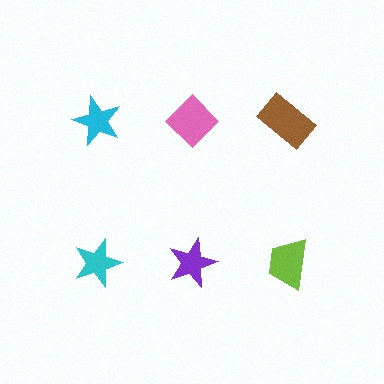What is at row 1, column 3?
A brown rectangle.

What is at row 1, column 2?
A pink diamond.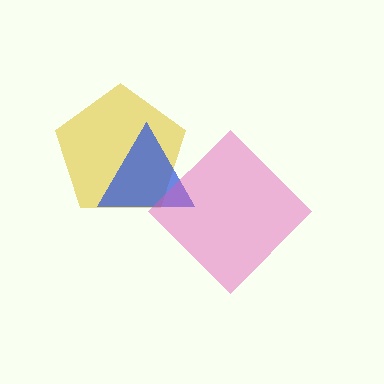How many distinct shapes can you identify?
There are 3 distinct shapes: a yellow pentagon, a blue triangle, a pink diamond.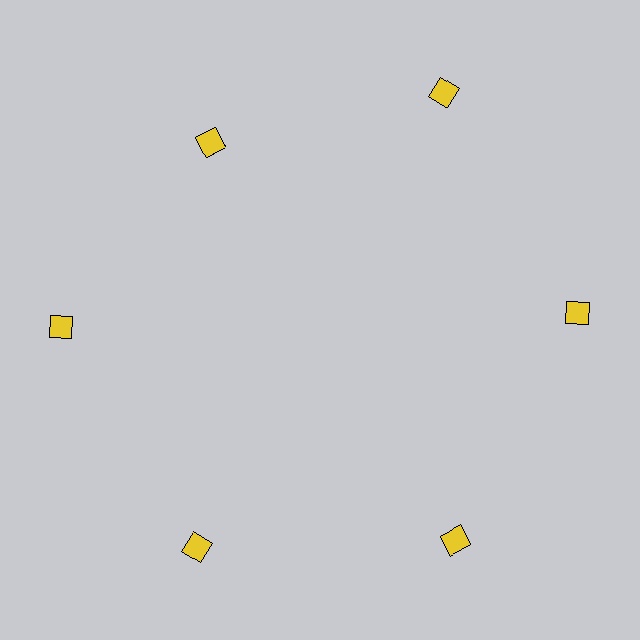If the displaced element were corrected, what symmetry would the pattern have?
It would have 6-fold rotational symmetry — the pattern would map onto itself every 60 degrees.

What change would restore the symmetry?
The symmetry would be restored by moving it outward, back onto the ring so that all 6 squares sit at equal angles and equal distance from the center.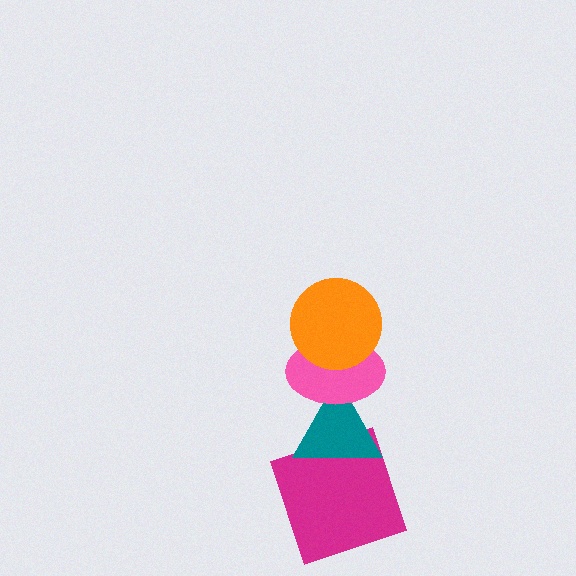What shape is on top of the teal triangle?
The pink ellipse is on top of the teal triangle.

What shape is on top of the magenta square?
The teal triangle is on top of the magenta square.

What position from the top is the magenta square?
The magenta square is 4th from the top.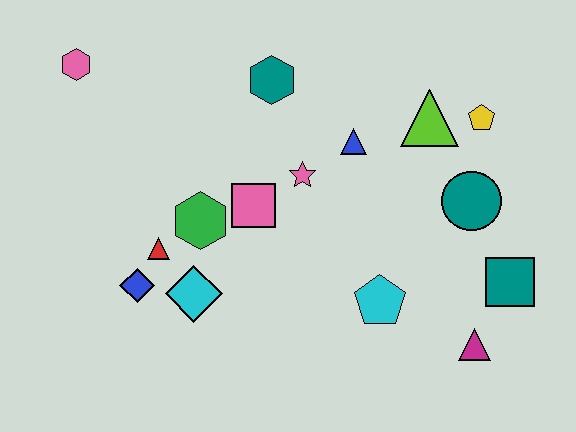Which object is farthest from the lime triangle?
The pink hexagon is farthest from the lime triangle.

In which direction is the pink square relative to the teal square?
The pink square is to the left of the teal square.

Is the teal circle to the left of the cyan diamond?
No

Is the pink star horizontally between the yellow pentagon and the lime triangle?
No